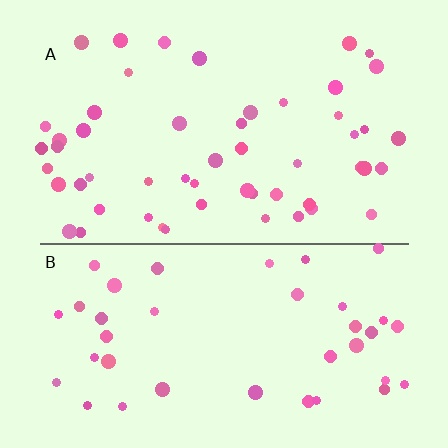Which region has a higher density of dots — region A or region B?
A (the top).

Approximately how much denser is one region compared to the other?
Approximately 1.4× — region A over region B.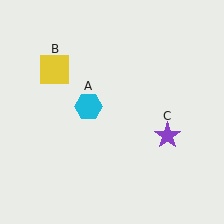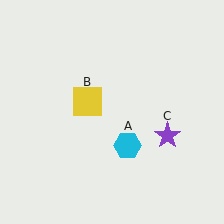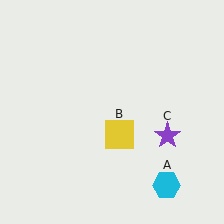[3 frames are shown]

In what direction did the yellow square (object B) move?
The yellow square (object B) moved down and to the right.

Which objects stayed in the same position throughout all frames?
Purple star (object C) remained stationary.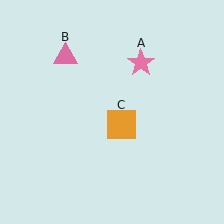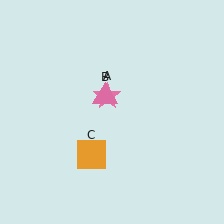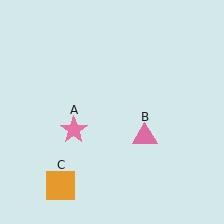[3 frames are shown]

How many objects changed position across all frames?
3 objects changed position: pink star (object A), pink triangle (object B), orange square (object C).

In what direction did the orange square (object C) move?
The orange square (object C) moved down and to the left.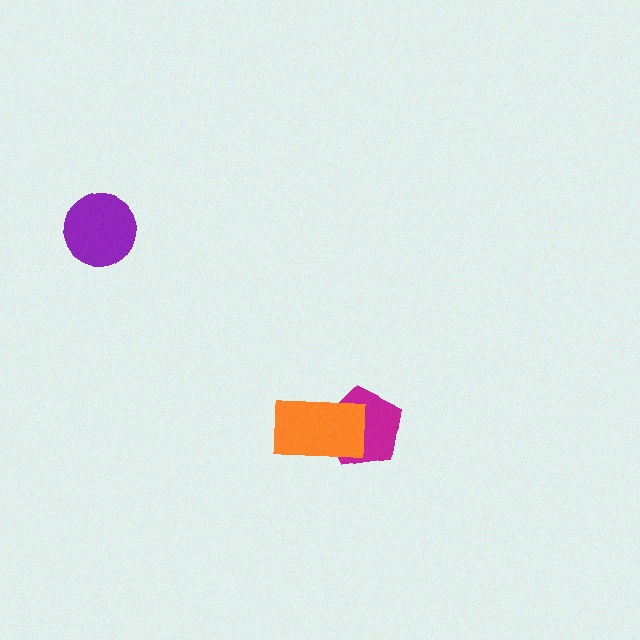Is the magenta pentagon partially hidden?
Yes, it is partially covered by another shape.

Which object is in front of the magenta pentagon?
The orange rectangle is in front of the magenta pentagon.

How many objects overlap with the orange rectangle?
1 object overlaps with the orange rectangle.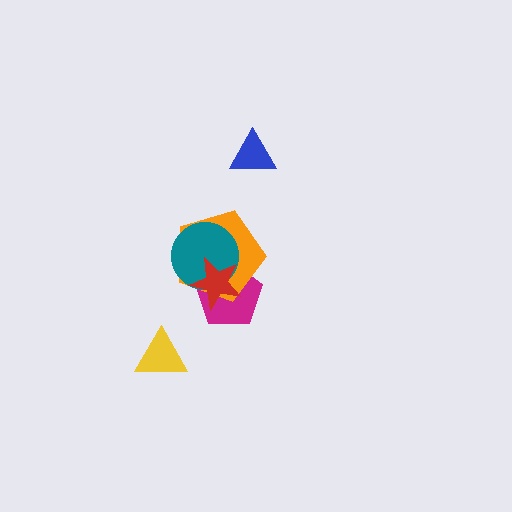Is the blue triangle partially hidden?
No, no other shape covers it.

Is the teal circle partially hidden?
Yes, it is partially covered by another shape.